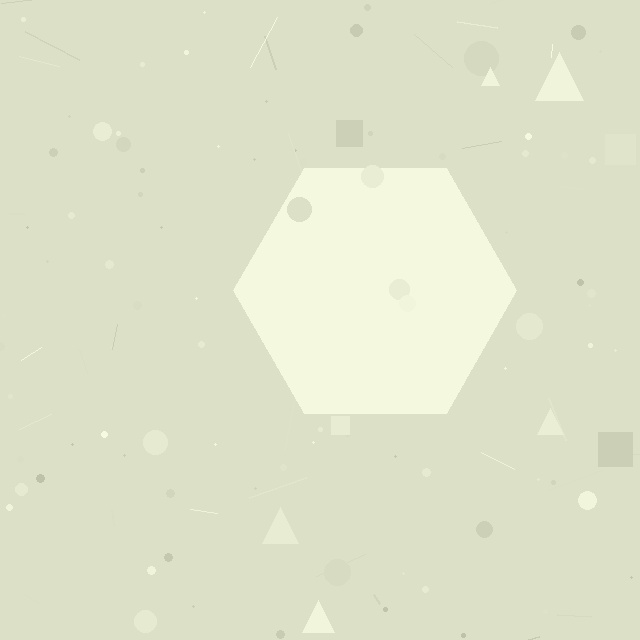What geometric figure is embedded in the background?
A hexagon is embedded in the background.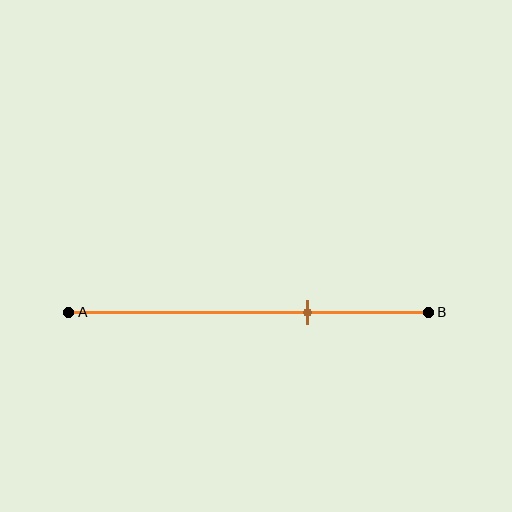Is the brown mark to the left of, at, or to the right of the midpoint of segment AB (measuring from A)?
The brown mark is to the right of the midpoint of segment AB.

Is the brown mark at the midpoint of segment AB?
No, the mark is at about 65% from A, not at the 50% midpoint.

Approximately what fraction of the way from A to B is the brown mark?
The brown mark is approximately 65% of the way from A to B.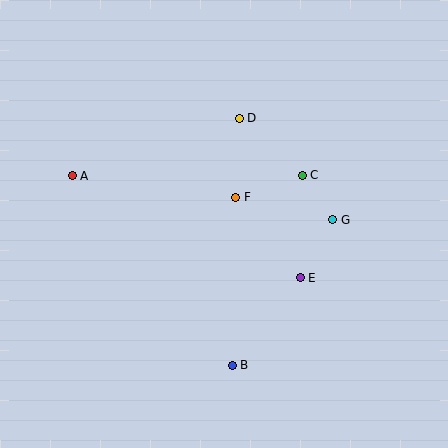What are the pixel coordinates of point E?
Point E is at (300, 278).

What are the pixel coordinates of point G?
Point G is at (333, 220).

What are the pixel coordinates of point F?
Point F is at (236, 197).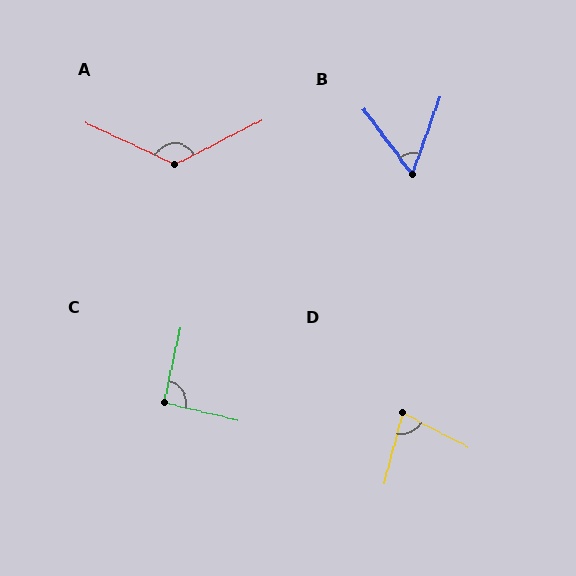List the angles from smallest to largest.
B (56°), D (77°), C (91°), A (128°).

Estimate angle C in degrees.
Approximately 91 degrees.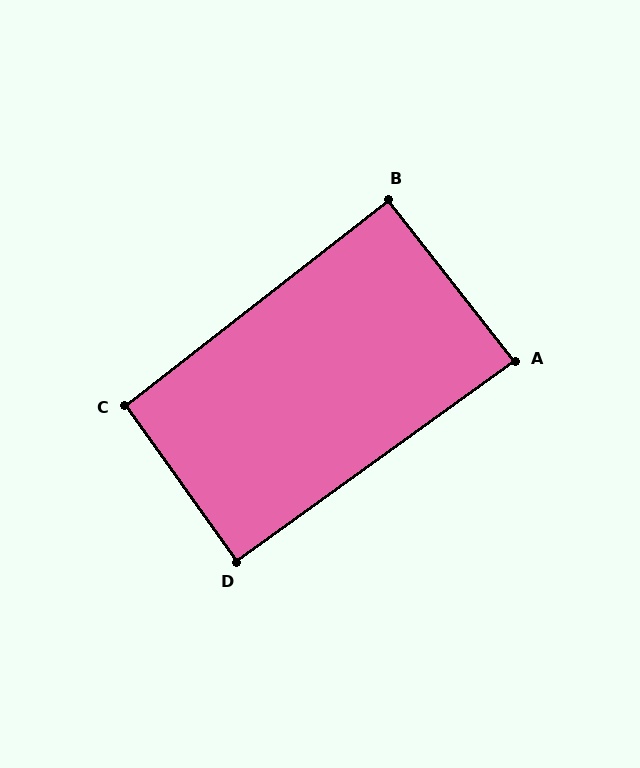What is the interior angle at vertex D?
Approximately 90 degrees (approximately right).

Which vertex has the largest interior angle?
C, at approximately 92 degrees.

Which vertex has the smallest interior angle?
A, at approximately 88 degrees.